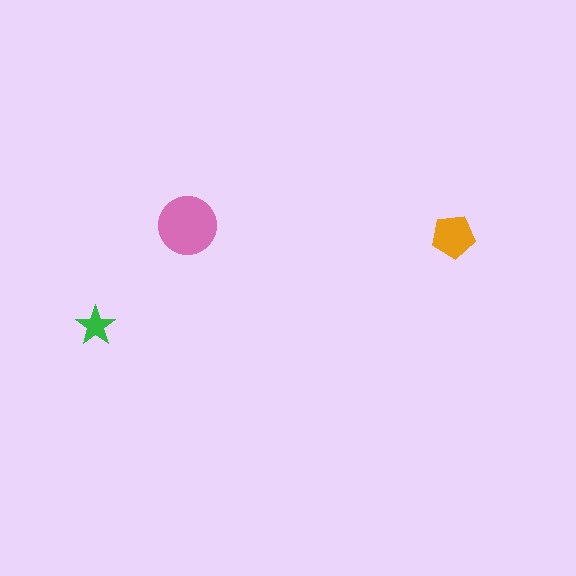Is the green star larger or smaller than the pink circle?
Smaller.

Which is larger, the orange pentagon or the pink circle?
The pink circle.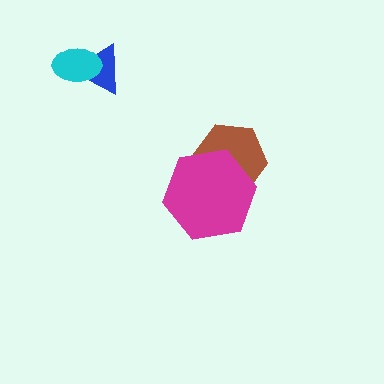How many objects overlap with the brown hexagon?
1 object overlaps with the brown hexagon.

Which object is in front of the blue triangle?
The cyan ellipse is in front of the blue triangle.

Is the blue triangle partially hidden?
Yes, it is partially covered by another shape.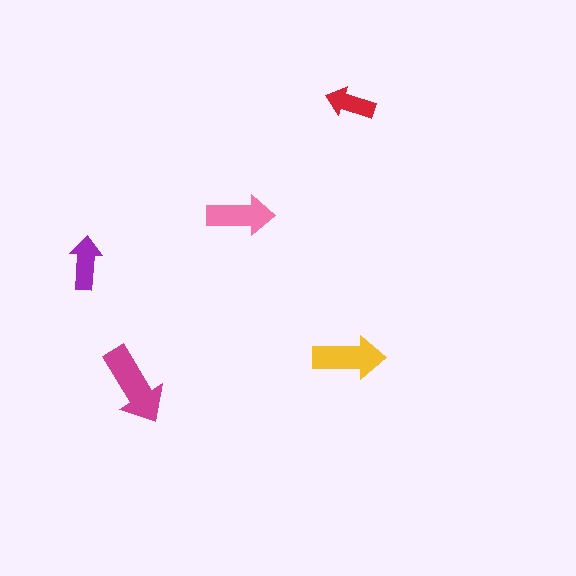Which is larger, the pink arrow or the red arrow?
The pink one.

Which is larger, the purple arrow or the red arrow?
The purple one.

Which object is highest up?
The red arrow is topmost.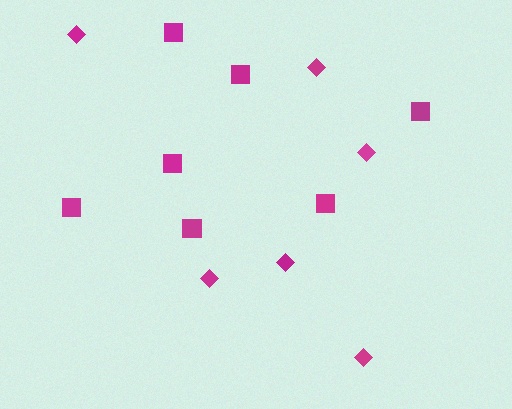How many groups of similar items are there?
There are 2 groups: one group of diamonds (6) and one group of squares (7).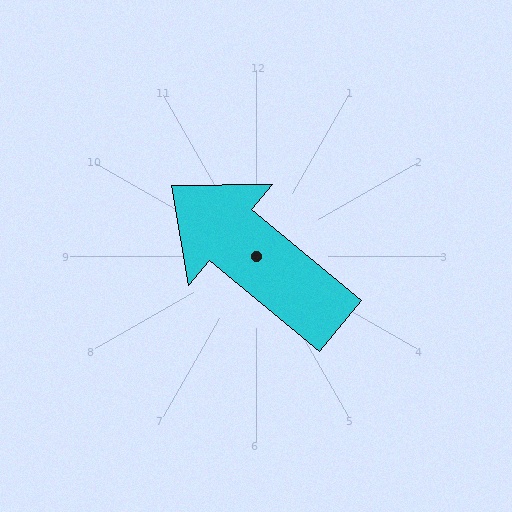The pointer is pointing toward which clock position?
Roughly 10 o'clock.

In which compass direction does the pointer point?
Northwest.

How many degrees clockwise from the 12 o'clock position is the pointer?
Approximately 310 degrees.